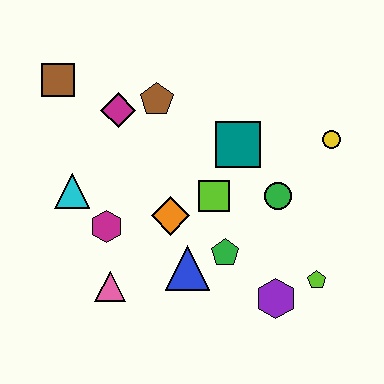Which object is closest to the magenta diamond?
The brown pentagon is closest to the magenta diamond.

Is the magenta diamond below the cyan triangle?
No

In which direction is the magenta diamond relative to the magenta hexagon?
The magenta diamond is above the magenta hexagon.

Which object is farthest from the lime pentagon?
The brown square is farthest from the lime pentagon.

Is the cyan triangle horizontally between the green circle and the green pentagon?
No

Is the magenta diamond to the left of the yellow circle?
Yes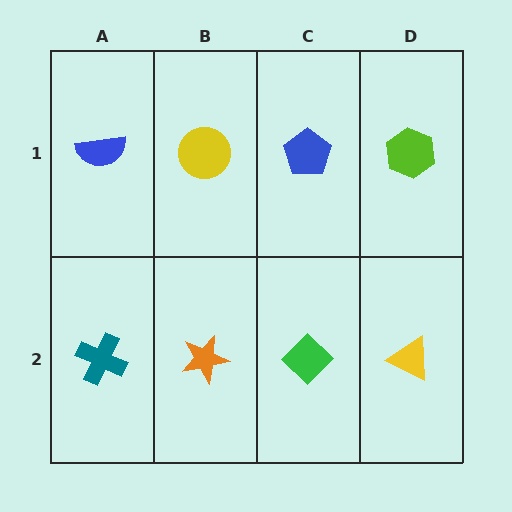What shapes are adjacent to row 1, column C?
A green diamond (row 2, column C), a yellow circle (row 1, column B), a lime hexagon (row 1, column D).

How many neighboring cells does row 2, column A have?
2.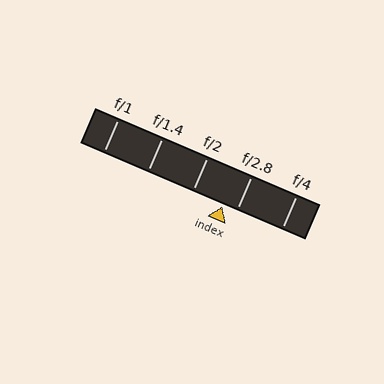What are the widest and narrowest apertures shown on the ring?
The widest aperture shown is f/1 and the narrowest is f/4.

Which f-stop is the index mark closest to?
The index mark is closest to f/2.8.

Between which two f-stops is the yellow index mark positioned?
The index mark is between f/2 and f/2.8.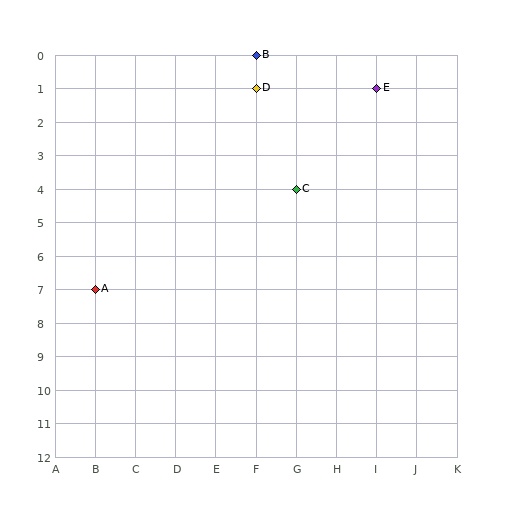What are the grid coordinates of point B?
Point B is at grid coordinates (F, 0).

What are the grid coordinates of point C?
Point C is at grid coordinates (G, 4).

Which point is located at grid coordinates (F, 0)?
Point B is at (F, 0).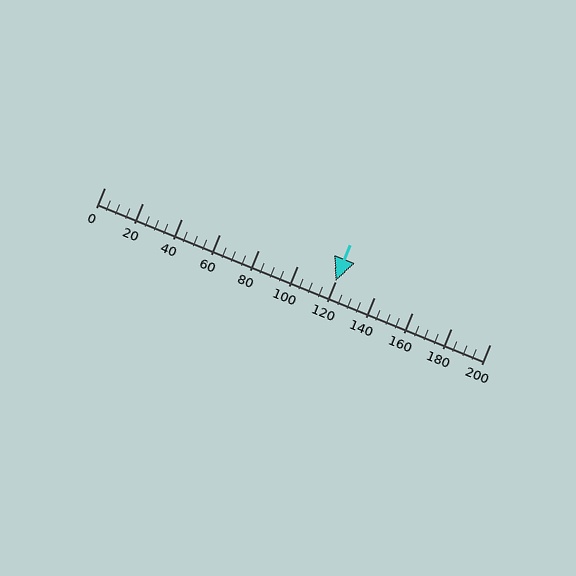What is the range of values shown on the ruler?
The ruler shows values from 0 to 200.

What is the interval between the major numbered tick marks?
The major tick marks are spaced 20 units apart.